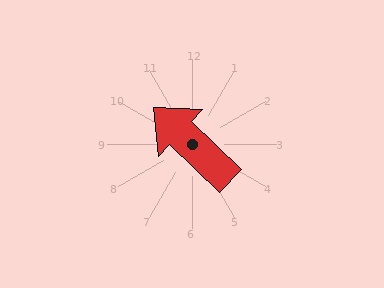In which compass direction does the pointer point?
Northwest.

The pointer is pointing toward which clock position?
Roughly 10 o'clock.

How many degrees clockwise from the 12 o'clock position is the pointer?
Approximately 314 degrees.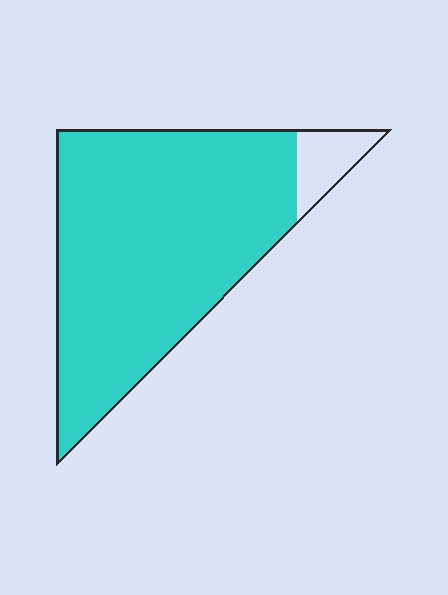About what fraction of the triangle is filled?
About nine tenths (9/10).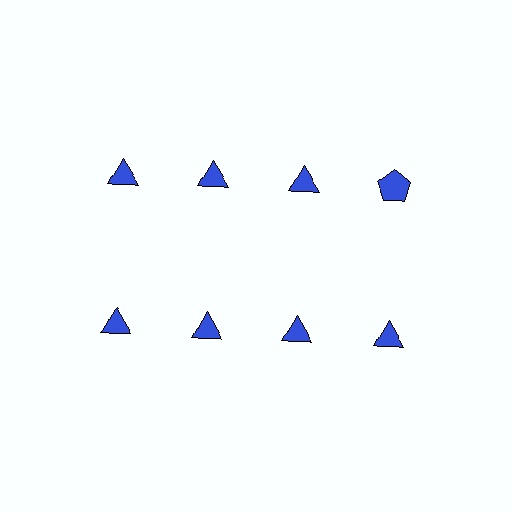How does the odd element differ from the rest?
It has a different shape: pentagon instead of triangle.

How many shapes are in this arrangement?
There are 8 shapes arranged in a grid pattern.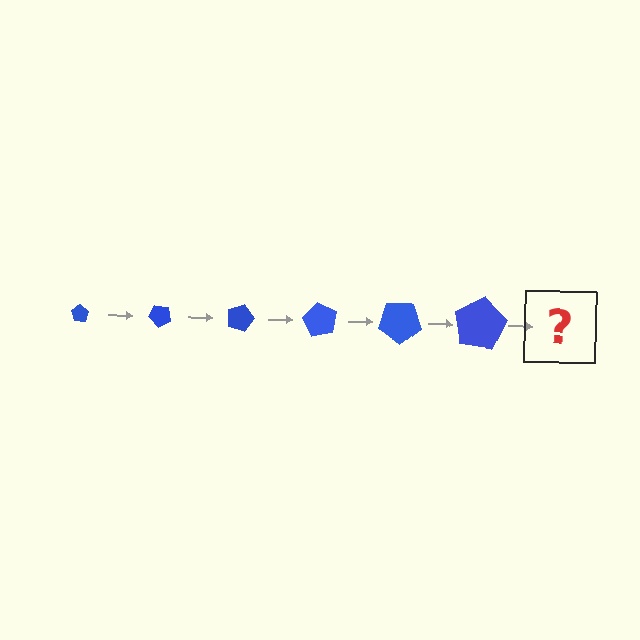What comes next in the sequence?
The next element should be a pentagon, larger than the previous one and rotated 270 degrees from the start.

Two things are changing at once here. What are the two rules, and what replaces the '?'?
The two rules are that the pentagon grows larger each step and it rotates 45 degrees each step. The '?' should be a pentagon, larger than the previous one and rotated 270 degrees from the start.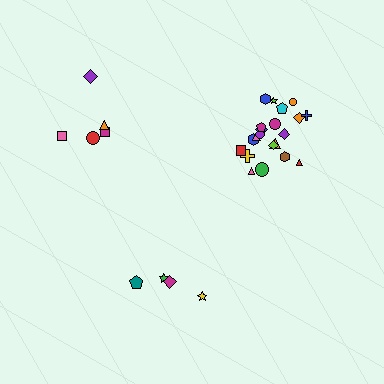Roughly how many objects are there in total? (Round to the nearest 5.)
Roughly 30 objects in total.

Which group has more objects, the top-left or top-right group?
The top-right group.